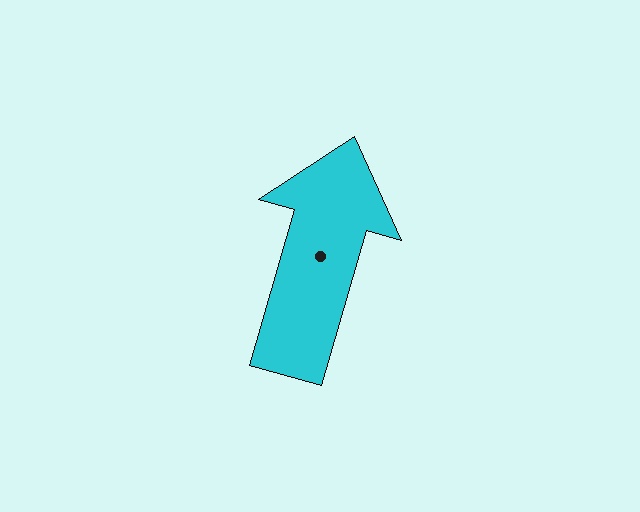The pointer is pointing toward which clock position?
Roughly 1 o'clock.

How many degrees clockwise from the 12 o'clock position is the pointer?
Approximately 16 degrees.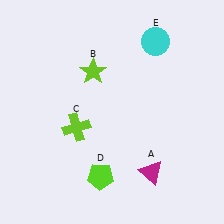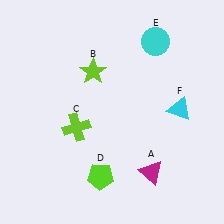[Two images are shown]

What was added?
A cyan triangle (F) was added in Image 2.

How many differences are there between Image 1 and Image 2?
There is 1 difference between the two images.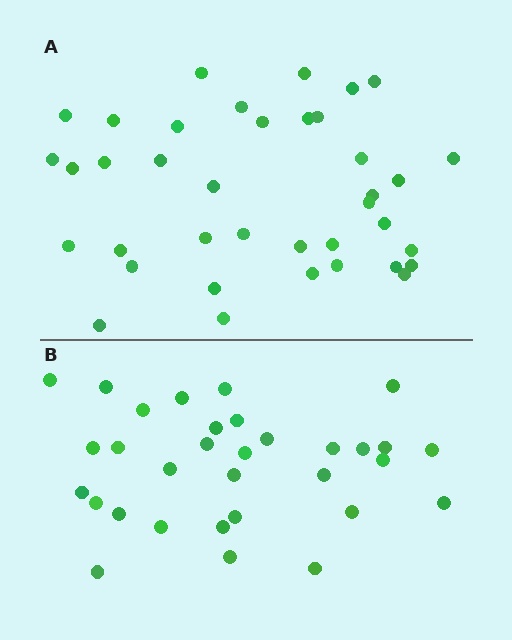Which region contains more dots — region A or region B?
Region A (the top region) has more dots.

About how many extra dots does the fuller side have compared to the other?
Region A has about 6 more dots than region B.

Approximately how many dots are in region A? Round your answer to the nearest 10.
About 40 dots. (The exact count is 38, which rounds to 40.)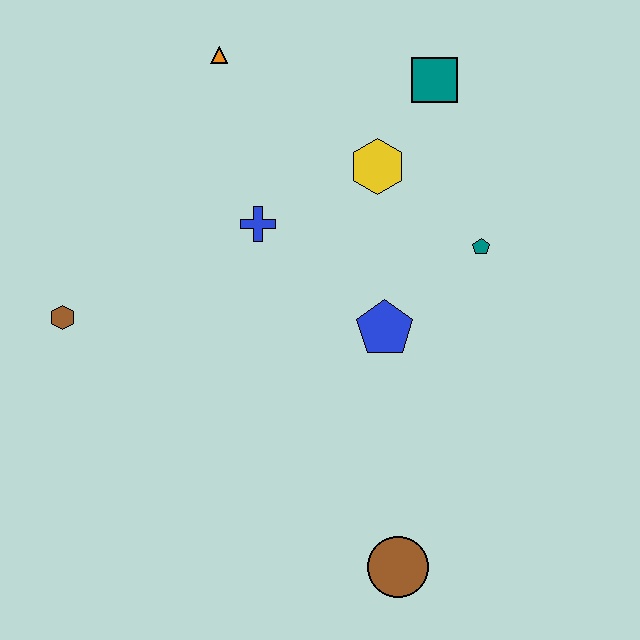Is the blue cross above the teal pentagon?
Yes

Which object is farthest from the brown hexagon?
The teal square is farthest from the brown hexagon.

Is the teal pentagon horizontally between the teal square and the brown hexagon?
No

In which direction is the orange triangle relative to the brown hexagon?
The orange triangle is above the brown hexagon.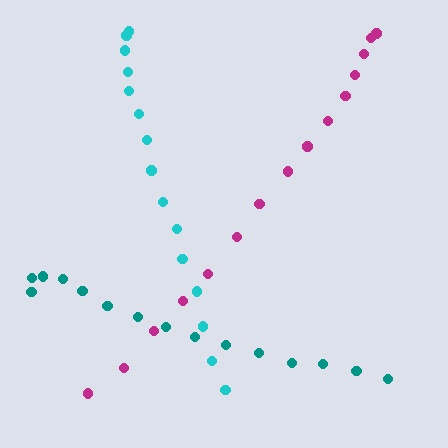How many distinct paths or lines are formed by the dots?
There are 3 distinct paths.